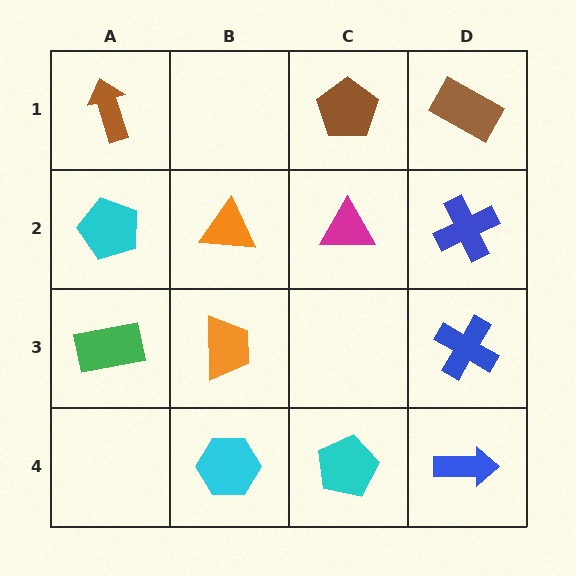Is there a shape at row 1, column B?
No, that cell is empty.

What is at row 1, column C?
A brown pentagon.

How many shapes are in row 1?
3 shapes.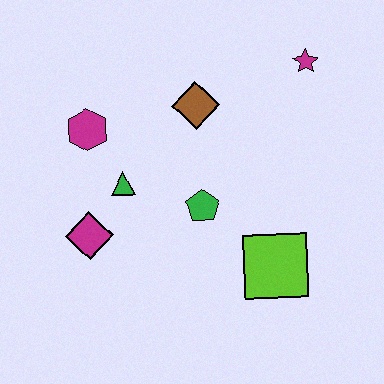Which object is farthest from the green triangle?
The magenta star is farthest from the green triangle.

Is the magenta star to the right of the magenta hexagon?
Yes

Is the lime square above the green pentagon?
No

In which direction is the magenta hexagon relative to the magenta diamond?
The magenta hexagon is above the magenta diamond.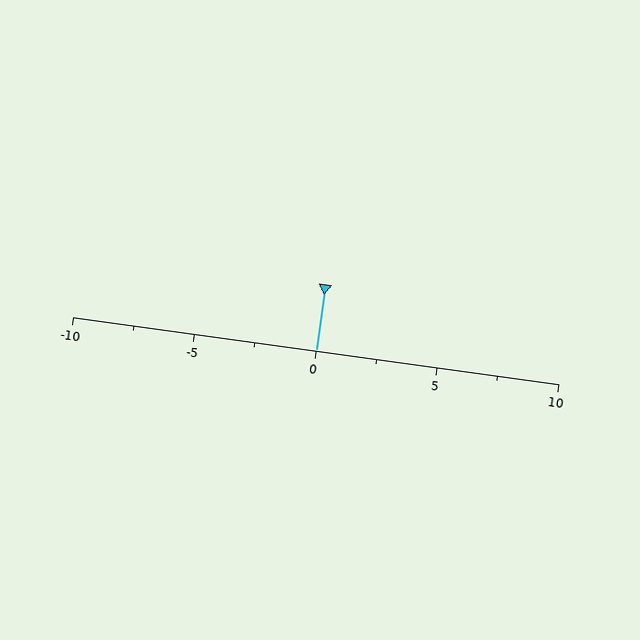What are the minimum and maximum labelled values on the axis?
The axis runs from -10 to 10.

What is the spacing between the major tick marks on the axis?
The major ticks are spaced 5 apart.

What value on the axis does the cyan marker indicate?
The marker indicates approximately 0.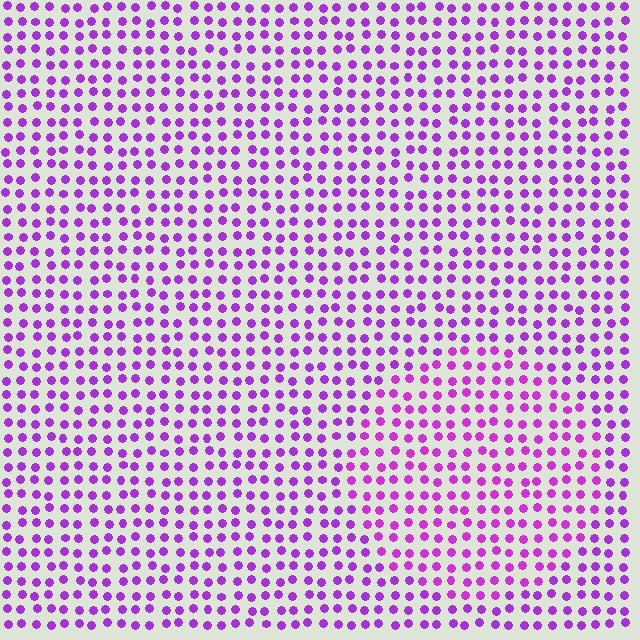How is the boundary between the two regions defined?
The boundary is defined purely by a slight shift in hue (about 16 degrees). Spacing, size, and orientation are identical on both sides.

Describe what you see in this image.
The image is filled with small purple elements in a uniform arrangement. A circle-shaped region is visible where the elements are tinted to a slightly different hue, forming a subtle color boundary.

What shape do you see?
I see a circle.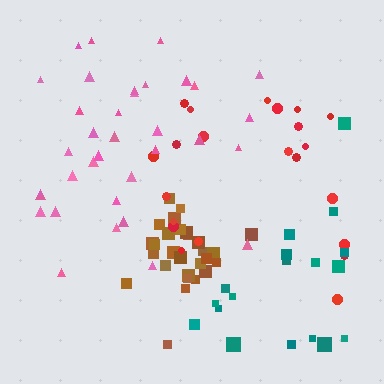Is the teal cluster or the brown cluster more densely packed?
Brown.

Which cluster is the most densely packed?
Brown.